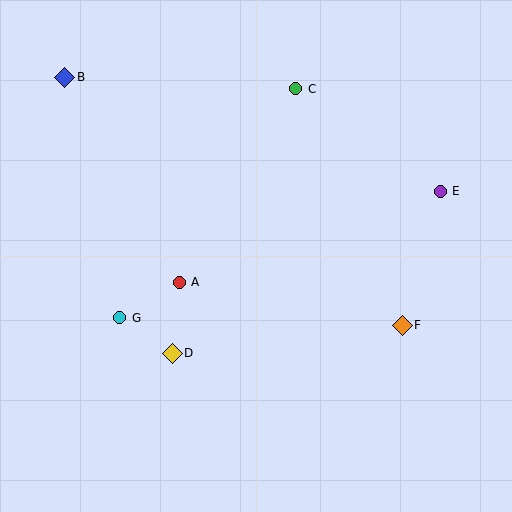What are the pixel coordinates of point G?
Point G is at (120, 318).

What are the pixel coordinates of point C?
Point C is at (296, 89).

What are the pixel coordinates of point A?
Point A is at (179, 282).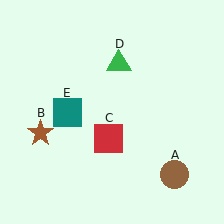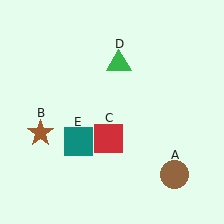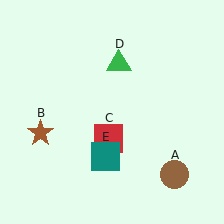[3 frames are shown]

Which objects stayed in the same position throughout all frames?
Brown circle (object A) and brown star (object B) and red square (object C) and green triangle (object D) remained stationary.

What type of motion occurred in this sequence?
The teal square (object E) rotated counterclockwise around the center of the scene.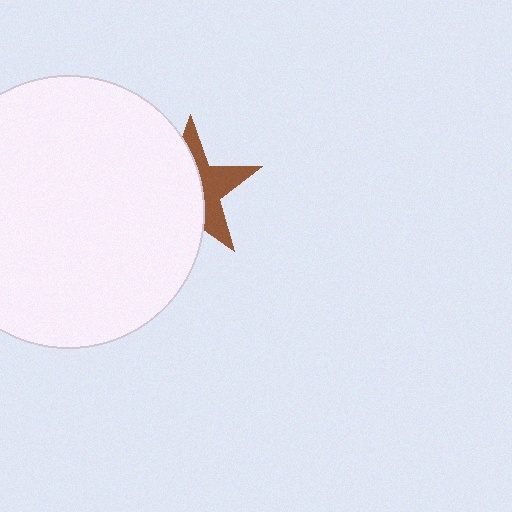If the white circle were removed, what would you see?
You would see the complete brown star.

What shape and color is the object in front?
The object in front is a white circle.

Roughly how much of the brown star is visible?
A small part of it is visible (roughly 41%).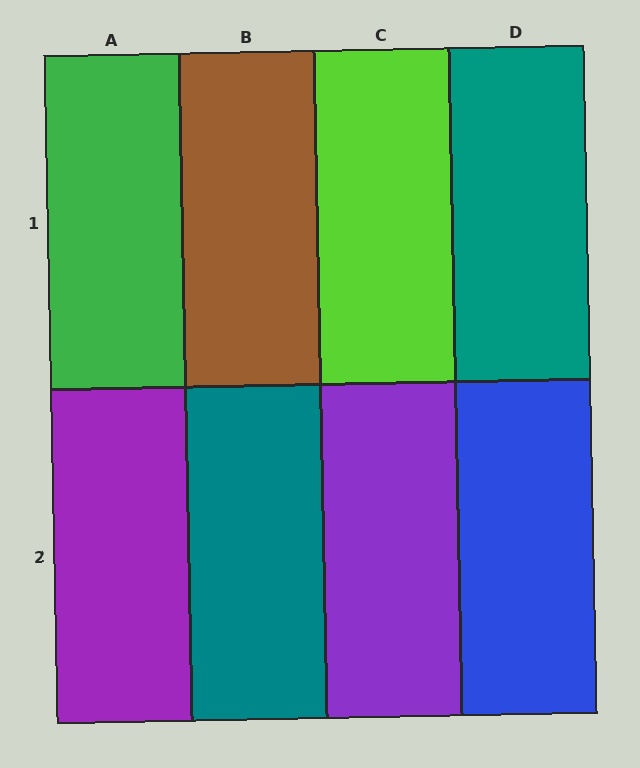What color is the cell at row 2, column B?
Teal.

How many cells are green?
1 cell is green.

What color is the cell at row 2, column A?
Purple.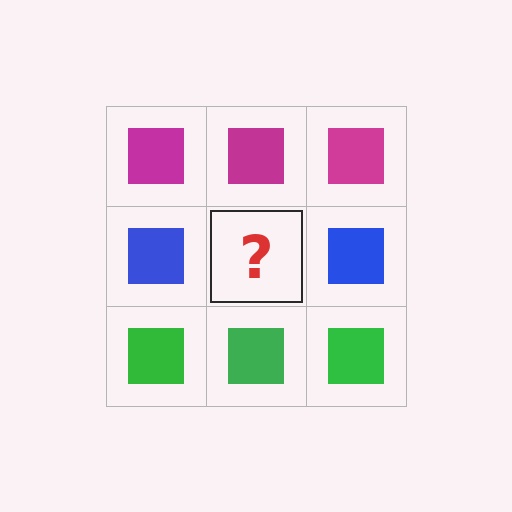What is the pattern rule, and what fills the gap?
The rule is that each row has a consistent color. The gap should be filled with a blue square.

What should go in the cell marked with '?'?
The missing cell should contain a blue square.